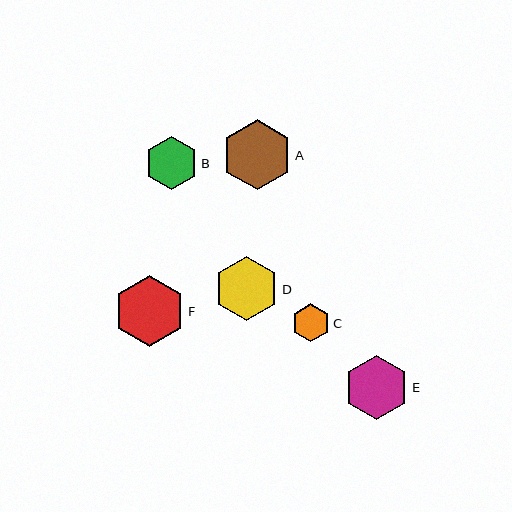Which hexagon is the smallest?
Hexagon C is the smallest with a size of approximately 38 pixels.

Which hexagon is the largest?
Hexagon F is the largest with a size of approximately 71 pixels.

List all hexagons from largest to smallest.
From largest to smallest: F, A, D, E, B, C.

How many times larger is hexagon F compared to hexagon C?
Hexagon F is approximately 1.9 times the size of hexagon C.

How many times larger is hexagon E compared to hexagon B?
Hexagon E is approximately 1.2 times the size of hexagon B.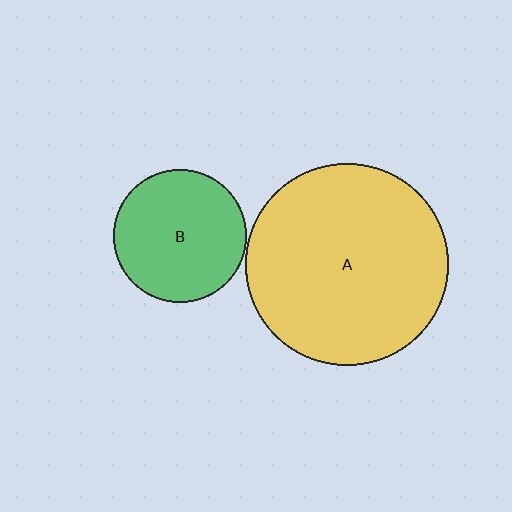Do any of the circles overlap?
No, none of the circles overlap.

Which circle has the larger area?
Circle A (yellow).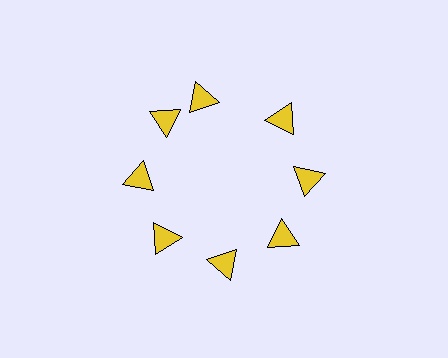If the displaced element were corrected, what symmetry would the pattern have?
It would have 8-fold rotational symmetry — the pattern would map onto itself every 45 degrees.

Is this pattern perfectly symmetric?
No. The 8 yellow triangles are arranged in a ring, but one element near the 12 o'clock position is rotated out of alignment along the ring, breaking the 8-fold rotational symmetry.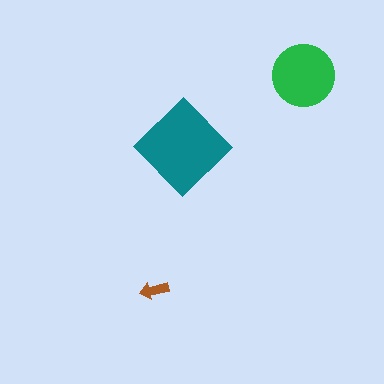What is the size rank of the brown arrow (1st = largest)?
3rd.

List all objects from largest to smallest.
The teal diamond, the green circle, the brown arrow.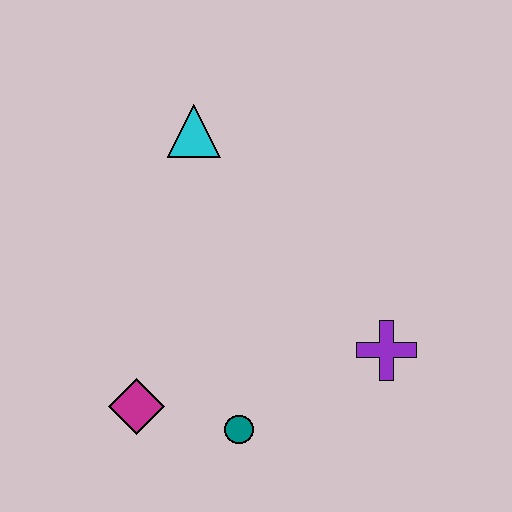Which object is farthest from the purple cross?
The cyan triangle is farthest from the purple cross.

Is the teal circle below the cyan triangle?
Yes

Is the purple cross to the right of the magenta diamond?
Yes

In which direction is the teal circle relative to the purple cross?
The teal circle is to the left of the purple cross.